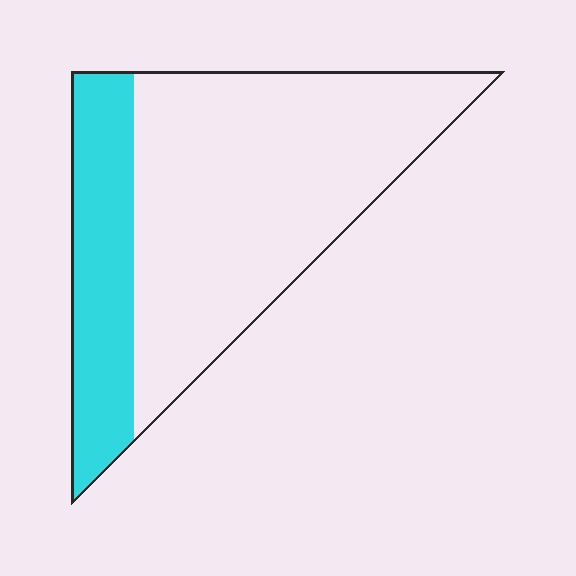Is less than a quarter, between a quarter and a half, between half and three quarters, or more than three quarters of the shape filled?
Between a quarter and a half.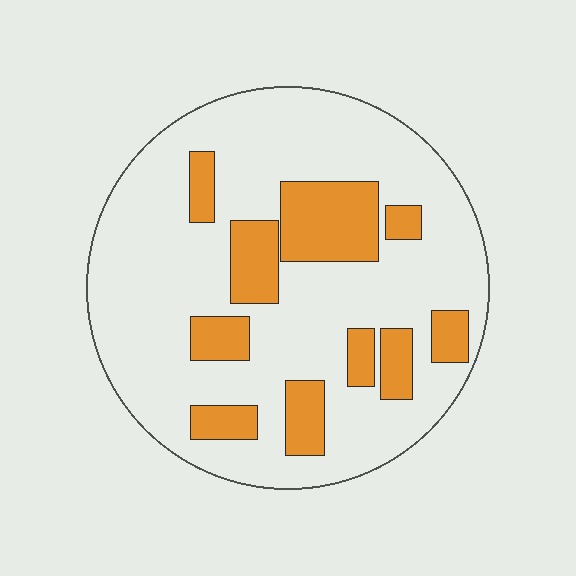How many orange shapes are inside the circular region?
10.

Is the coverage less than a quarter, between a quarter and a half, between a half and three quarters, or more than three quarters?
Less than a quarter.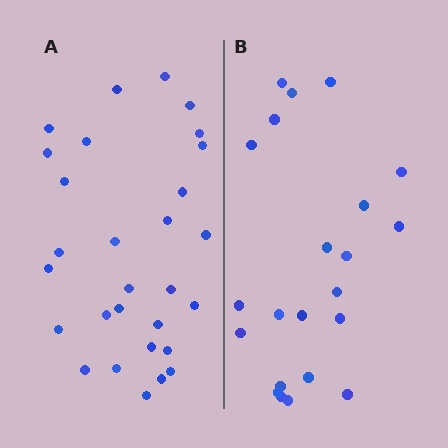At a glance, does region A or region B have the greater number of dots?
Region A (the left region) has more dots.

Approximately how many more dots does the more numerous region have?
Region A has roughly 8 or so more dots than region B.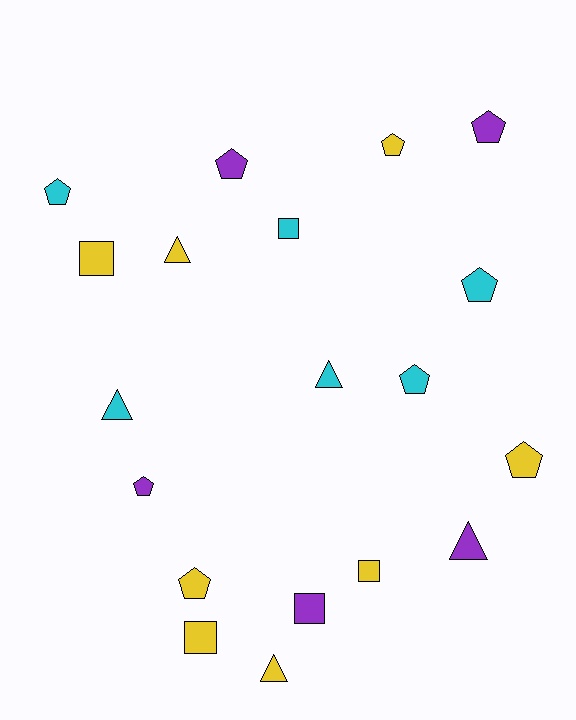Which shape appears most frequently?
Pentagon, with 9 objects.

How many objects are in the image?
There are 19 objects.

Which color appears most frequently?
Yellow, with 8 objects.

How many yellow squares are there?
There are 3 yellow squares.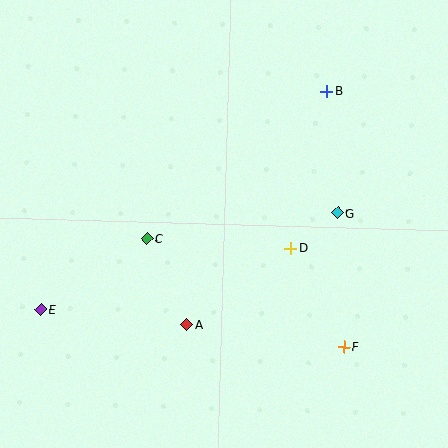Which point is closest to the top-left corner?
Point C is closest to the top-left corner.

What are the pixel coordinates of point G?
Point G is at (338, 213).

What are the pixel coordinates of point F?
Point F is at (344, 347).